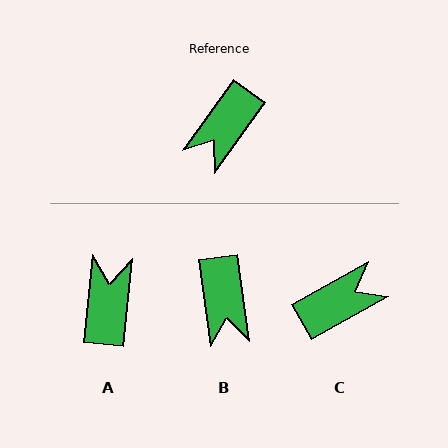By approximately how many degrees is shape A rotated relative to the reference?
Approximately 150 degrees clockwise.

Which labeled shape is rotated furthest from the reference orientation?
C, about 155 degrees away.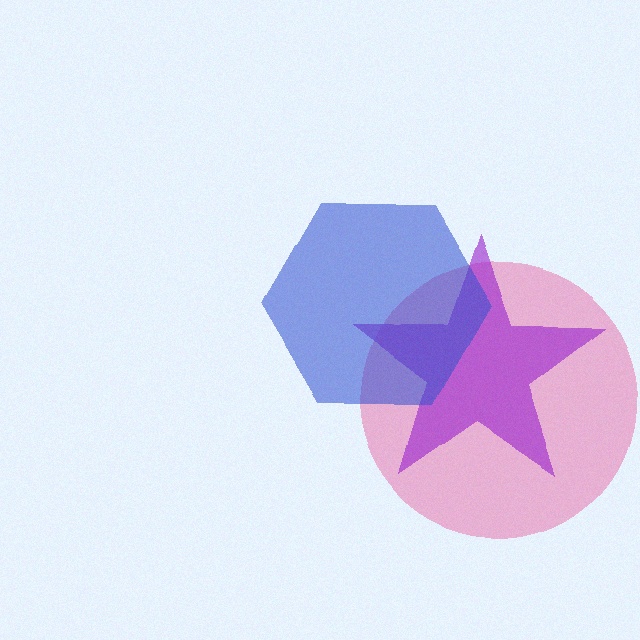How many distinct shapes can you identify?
There are 3 distinct shapes: a pink circle, a purple star, a blue hexagon.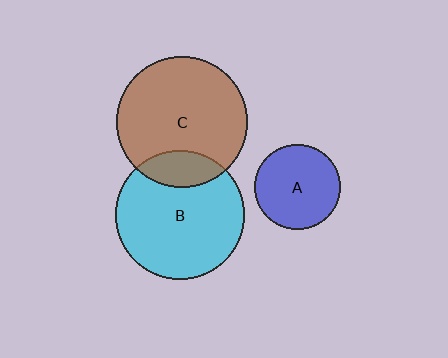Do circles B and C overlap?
Yes.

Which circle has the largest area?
Circle C (brown).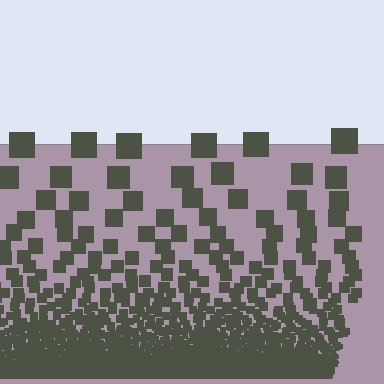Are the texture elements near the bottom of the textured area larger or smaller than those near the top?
Smaller. The gradient is inverted — elements near the bottom are smaller and denser.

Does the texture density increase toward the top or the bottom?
Density increases toward the bottom.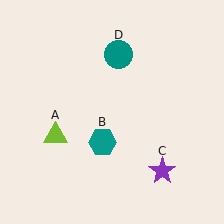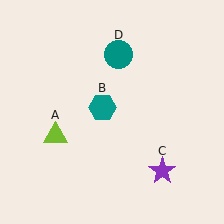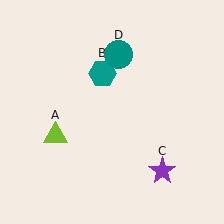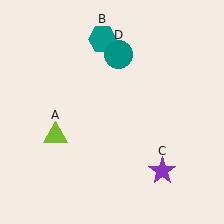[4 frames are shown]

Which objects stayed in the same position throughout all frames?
Lime triangle (object A) and purple star (object C) and teal circle (object D) remained stationary.